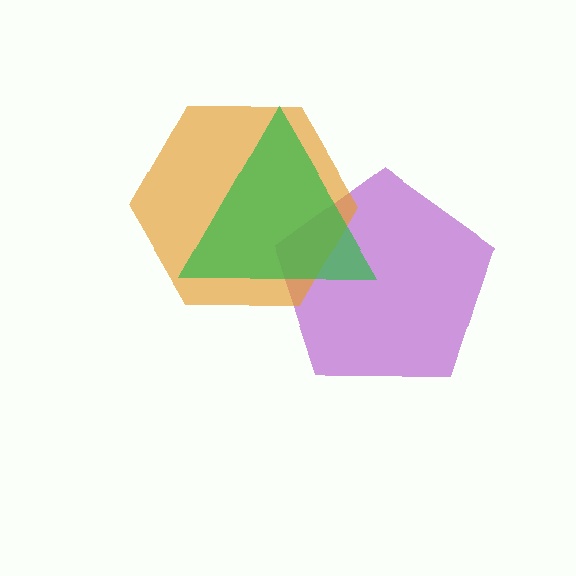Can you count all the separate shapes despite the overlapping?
Yes, there are 3 separate shapes.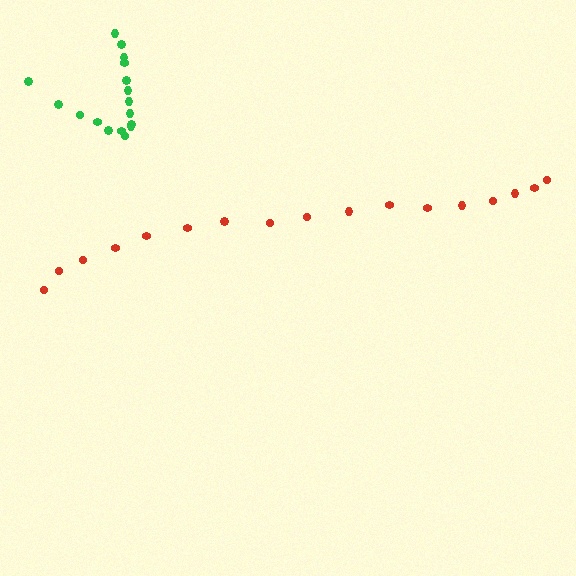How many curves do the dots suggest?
There are 2 distinct paths.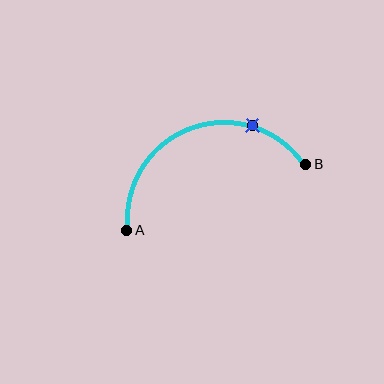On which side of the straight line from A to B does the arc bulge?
The arc bulges above the straight line connecting A and B.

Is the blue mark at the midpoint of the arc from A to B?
No. The blue mark lies on the arc but is closer to endpoint B. The arc midpoint would be at the point on the curve equidistant along the arc from both A and B.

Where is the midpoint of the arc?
The arc midpoint is the point on the curve farthest from the straight line joining A and B. It sits above that line.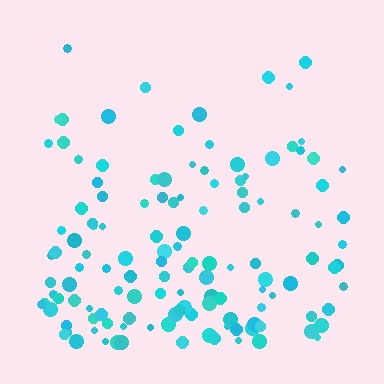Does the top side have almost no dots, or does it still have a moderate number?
Still a moderate number, just noticeably fewer than the bottom.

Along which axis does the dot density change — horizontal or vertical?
Vertical.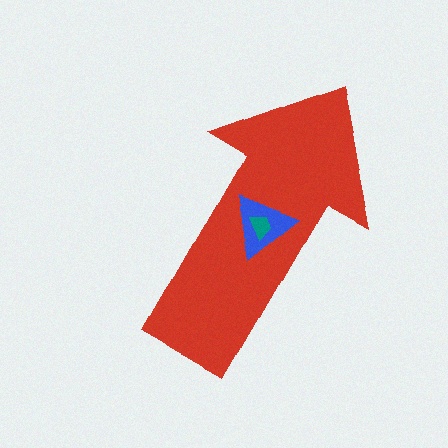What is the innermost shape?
The teal trapezoid.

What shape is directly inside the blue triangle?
The teal trapezoid.